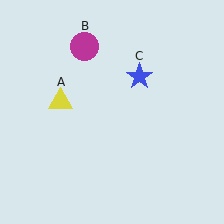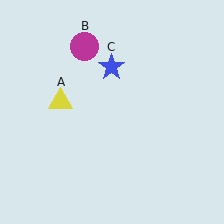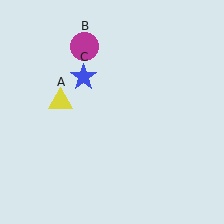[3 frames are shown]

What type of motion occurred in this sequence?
The blue star (object C) rotated counterclockwise around the center of the scene.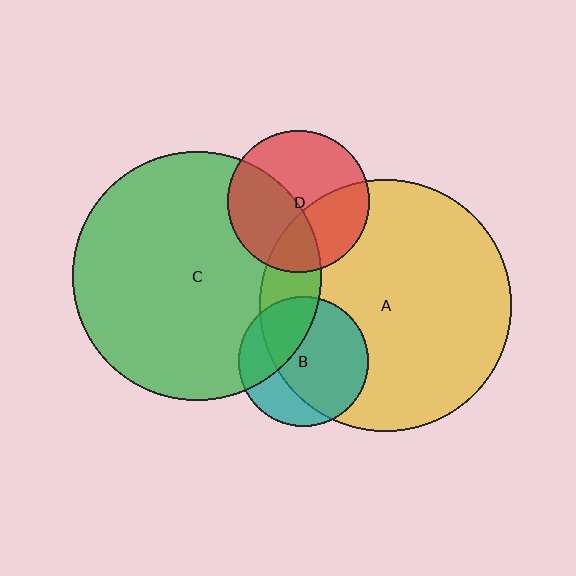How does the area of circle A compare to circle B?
Approximately 3.8 times.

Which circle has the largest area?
Circle A (yellow).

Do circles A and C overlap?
Yes.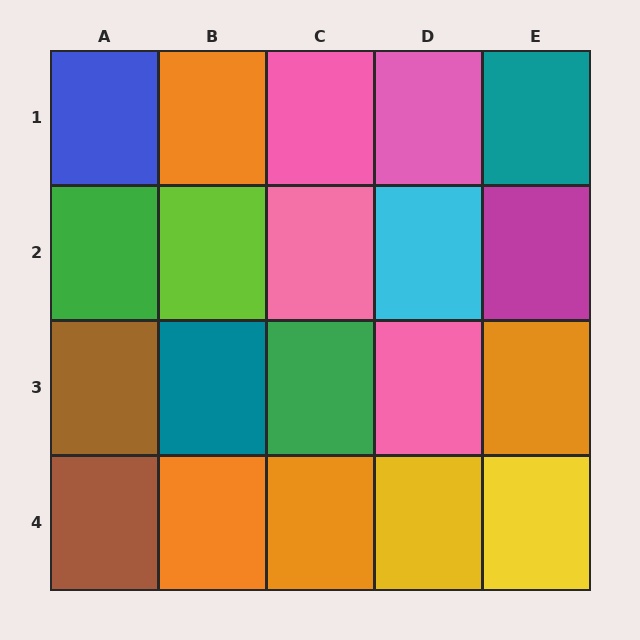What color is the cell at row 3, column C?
Green.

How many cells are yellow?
2 cells are yellow.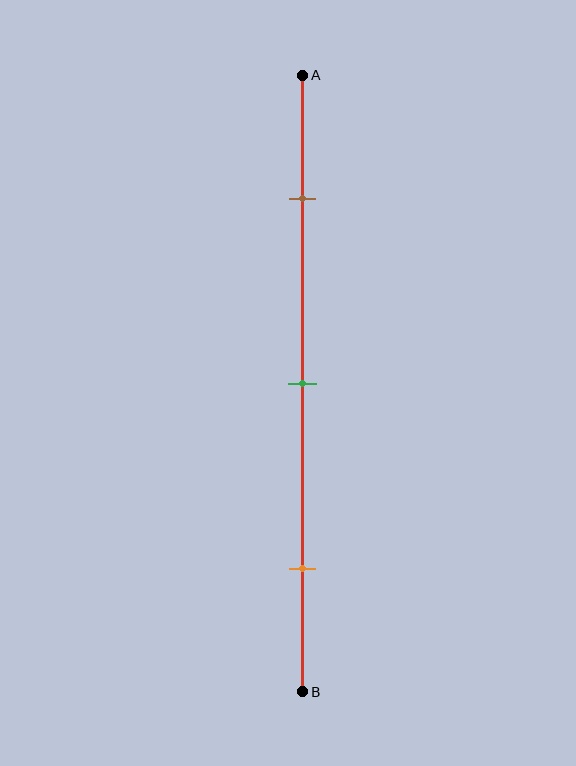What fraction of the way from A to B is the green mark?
The green mark is approximately 50% (0.5) of the way from A to B.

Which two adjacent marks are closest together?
The brown and green marks are the closest adjacent pair.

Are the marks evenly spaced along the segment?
Yes, the marks are approximately evenly spaced.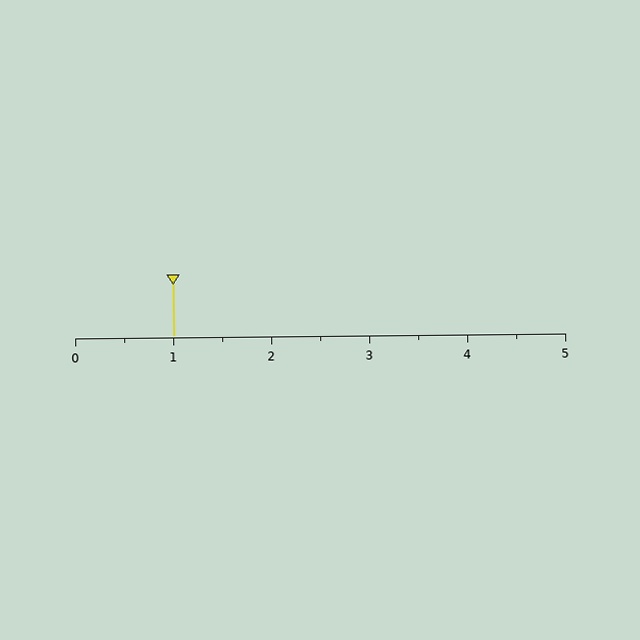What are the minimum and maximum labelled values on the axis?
The axis runs from 0 to 5.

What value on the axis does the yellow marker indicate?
The marker indicates approximately 1.